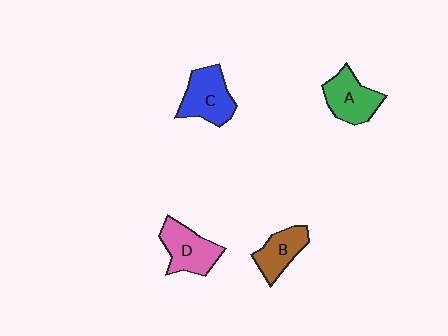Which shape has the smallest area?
Shape B (brown).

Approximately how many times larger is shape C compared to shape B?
Approximately 1.3 times.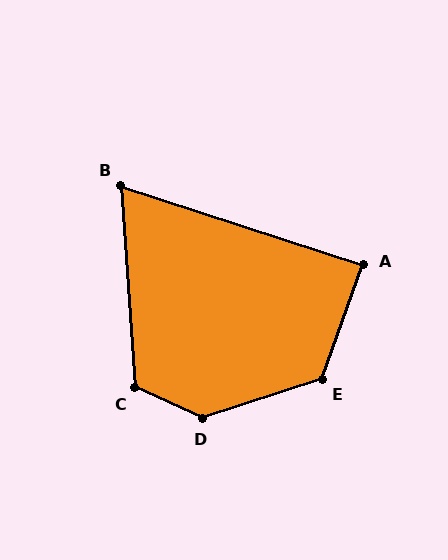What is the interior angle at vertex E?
Approximately 127 degrees (obtuse).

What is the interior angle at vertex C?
Approximately 118 degrees (obtuse).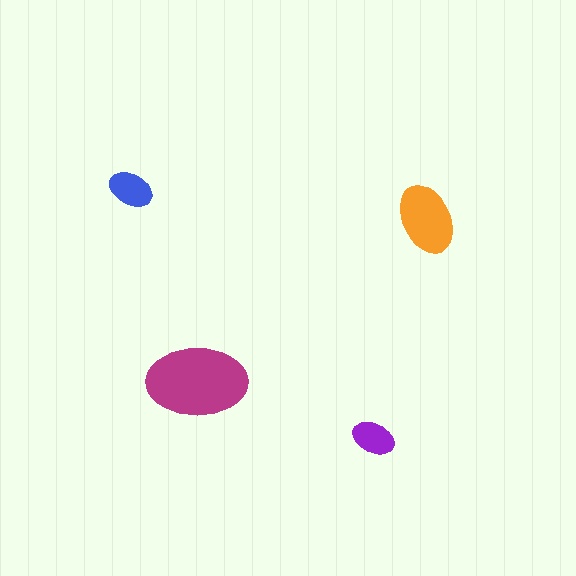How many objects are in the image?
There are 4 objects in the image.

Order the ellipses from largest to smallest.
the magenta one, the orange one, the blue one, the purple one.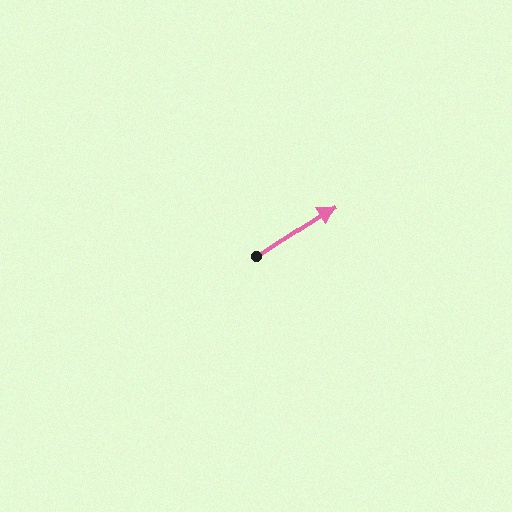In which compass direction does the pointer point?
Northeast.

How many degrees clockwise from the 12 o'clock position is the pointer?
Approximately 57 degrees.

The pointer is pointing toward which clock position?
Roughly 2 o'clock.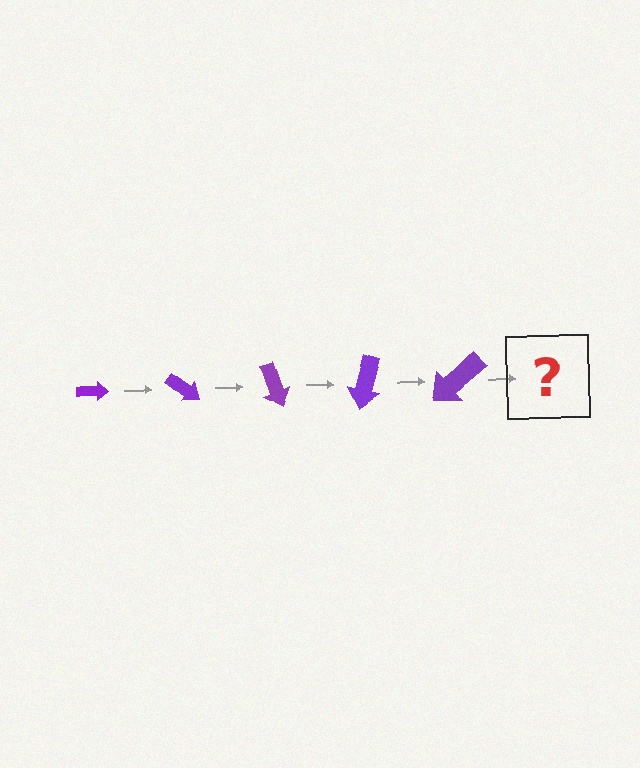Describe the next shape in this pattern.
It should be an arrow, larger than the previous one and rotated 175 degrees from the start.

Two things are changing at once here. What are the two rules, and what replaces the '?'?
The two rules are that the arrow grows larger each step and it rotates 35 degrees each step. The '?' should be an arrow, larger than the previous one and rotated 175 degrees from the start.